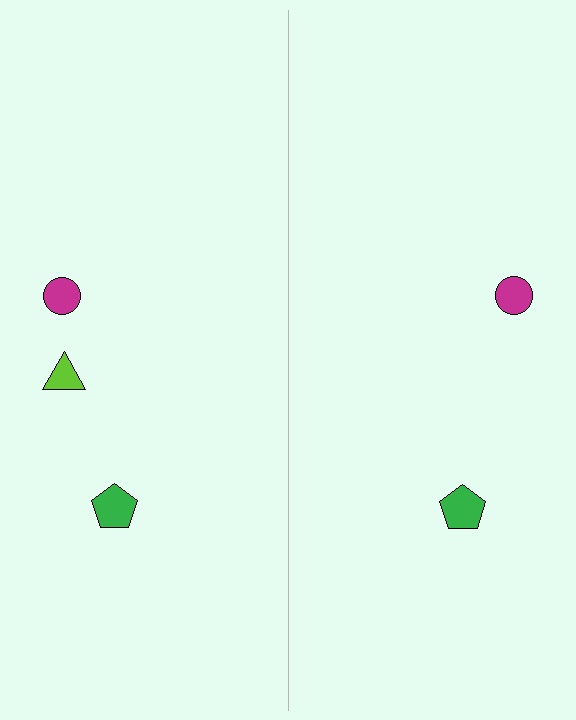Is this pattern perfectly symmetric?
No, the pattern is not perfectly symmetric. A lime triangle is missing from the right side.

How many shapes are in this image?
There are 5 shapes in this image.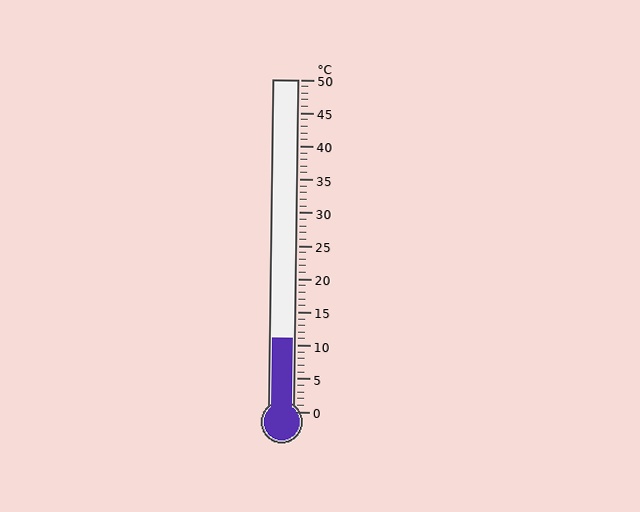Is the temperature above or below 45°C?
The temperature is below 45°C.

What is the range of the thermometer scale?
The thermometer scale ranges from 0°C to 50°C.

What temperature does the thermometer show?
The thermometer shows approximately 11°C.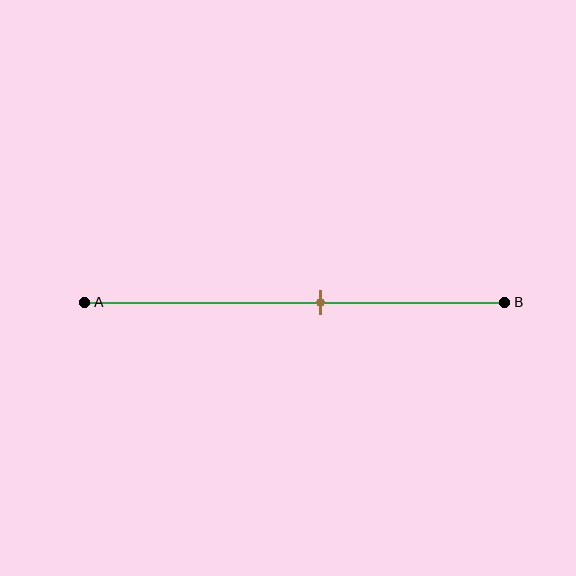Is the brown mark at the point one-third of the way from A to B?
No, the mark is at about 55% from A, not at the 33% one-third point.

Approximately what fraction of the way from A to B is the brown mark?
The brown mark is approximately 55% of the way from A to B.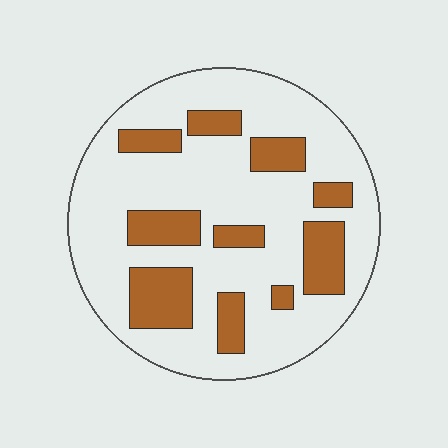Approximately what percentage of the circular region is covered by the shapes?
Approximately 25%.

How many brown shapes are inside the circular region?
10.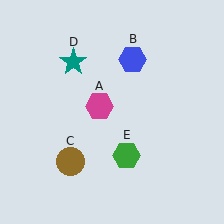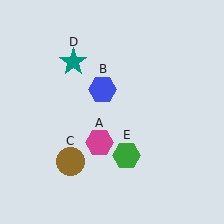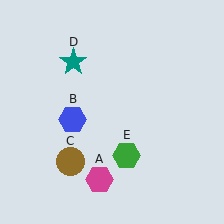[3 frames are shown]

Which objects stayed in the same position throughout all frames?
Brown circle (object C) and teal star (object D) and green hexagon (object E) remained stationary.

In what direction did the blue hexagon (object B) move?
The blue hexagon (object B) moved down and to the left.